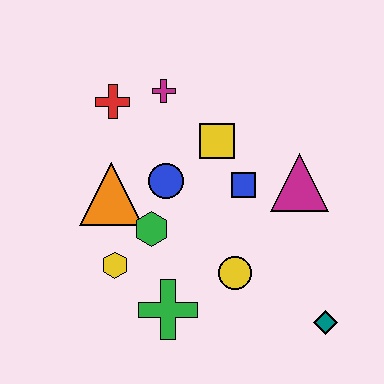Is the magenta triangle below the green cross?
No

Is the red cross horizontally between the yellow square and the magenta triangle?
No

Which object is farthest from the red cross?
The teal diamond is farthest from the red cross.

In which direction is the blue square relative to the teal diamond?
The blue square is above the teal diamond.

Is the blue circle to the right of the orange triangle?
Yes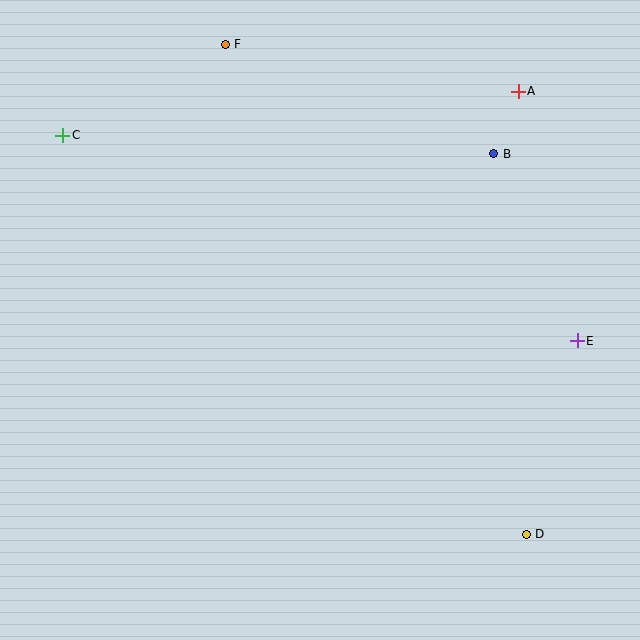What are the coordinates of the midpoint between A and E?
The midpoint between A and E is at (548, 216).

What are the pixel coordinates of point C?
Point C is at (63, 135).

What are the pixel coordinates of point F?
Point F is at (225, 44).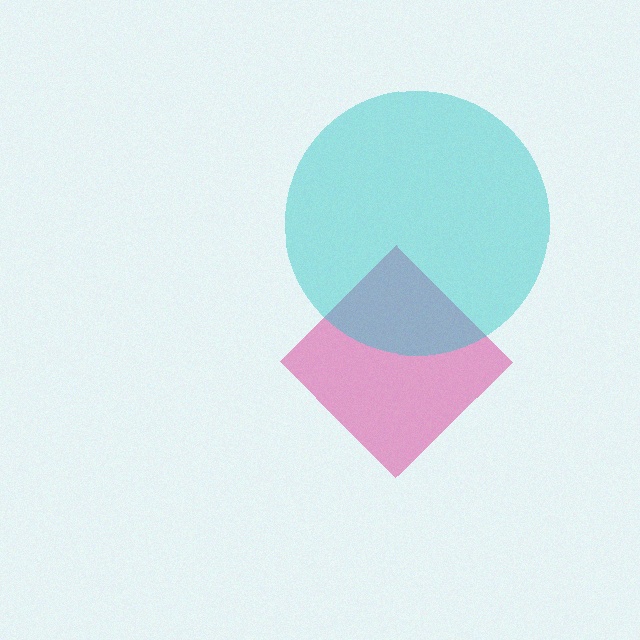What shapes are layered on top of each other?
The layered shapes are: a magenta diamond, a cyan circle.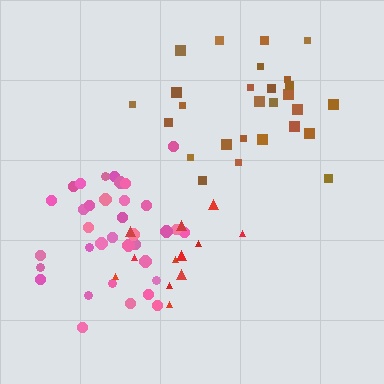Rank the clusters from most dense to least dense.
pink, brown, red.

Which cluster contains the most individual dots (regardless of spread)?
Pink (35).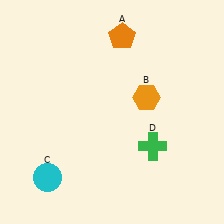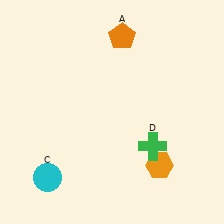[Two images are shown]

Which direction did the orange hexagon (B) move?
The orange hexagon (B) moved down.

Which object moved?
The orange hexagon (B) moved down.